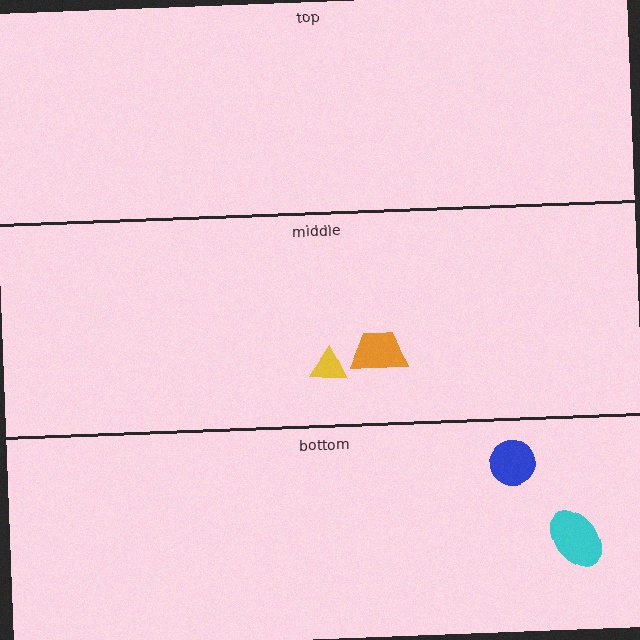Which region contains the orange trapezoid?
The middle region.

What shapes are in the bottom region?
The cyan ellipse, the blue circle.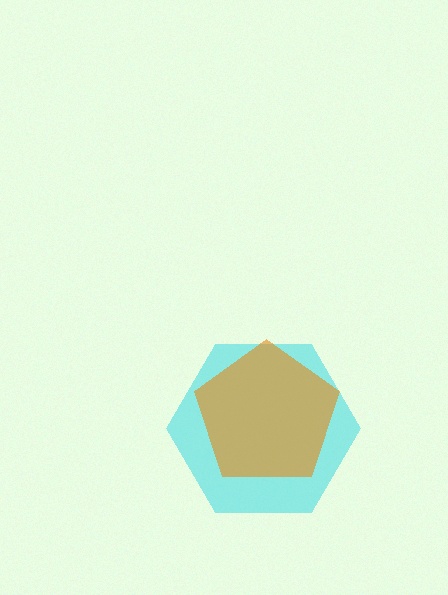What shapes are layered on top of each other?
The layered shapes are: a cyan hexagon, an orange pentagon.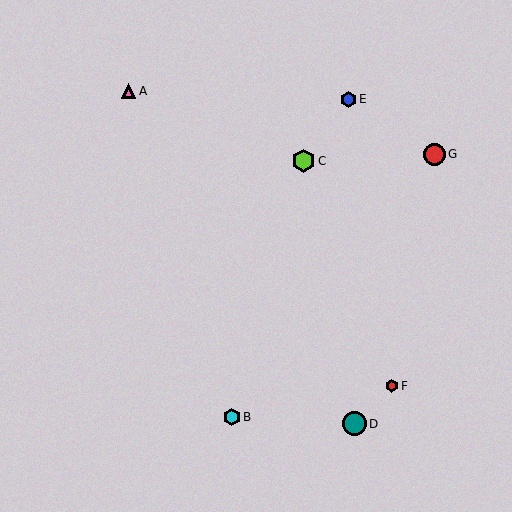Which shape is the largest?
The teal circle (labeled D) is the largest.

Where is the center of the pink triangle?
The center of the pink triangle is at (129, 91).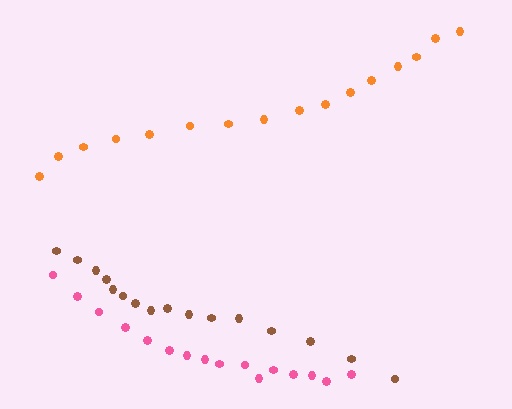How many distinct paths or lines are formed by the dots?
There are 3 distinct paths.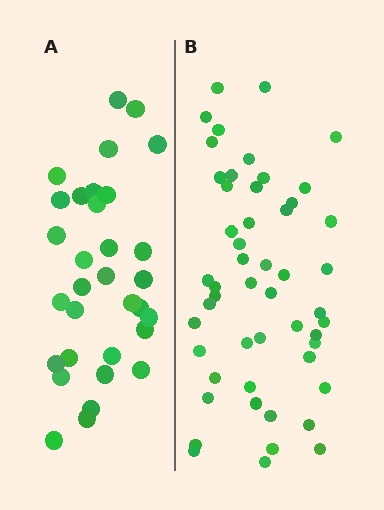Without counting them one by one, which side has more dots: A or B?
Region B (the right region) has more dots.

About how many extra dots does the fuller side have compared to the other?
Region B has approximately 20 more dots than region A.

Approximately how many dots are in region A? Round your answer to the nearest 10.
About 30 dots. (The exact count is 32, which rounds to 30.)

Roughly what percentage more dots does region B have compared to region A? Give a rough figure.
About 60% more.